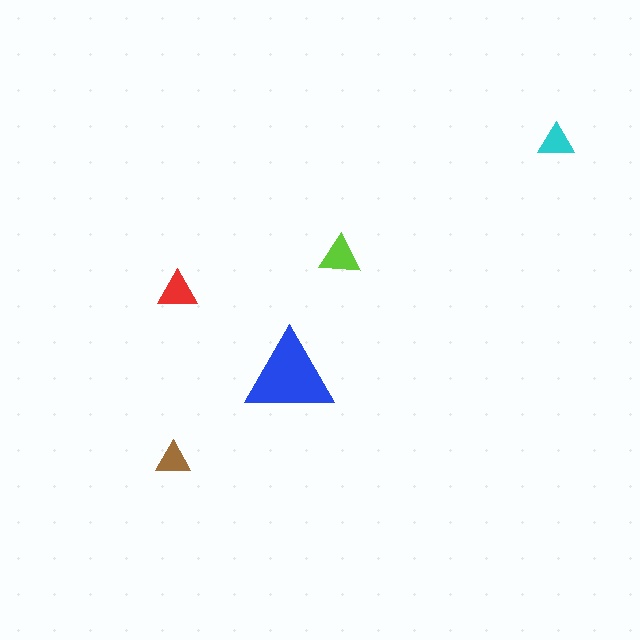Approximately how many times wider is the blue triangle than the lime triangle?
About 2 times wider.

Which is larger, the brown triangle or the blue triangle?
The blue one.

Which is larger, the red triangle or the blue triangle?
The blue one.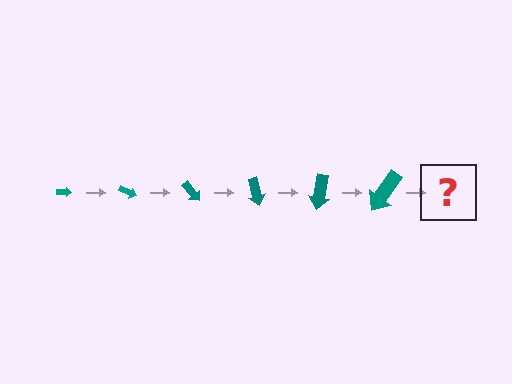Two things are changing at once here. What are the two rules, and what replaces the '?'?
The two rules are that the arrow grows larger each step and it rotates 25 degrees each step. The '?' should be an arrow, larger than the previous one and rotated 150 degrees from the start.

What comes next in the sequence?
The next element should be an arrow, larger than the previous one and rotated 150 degrees from the start.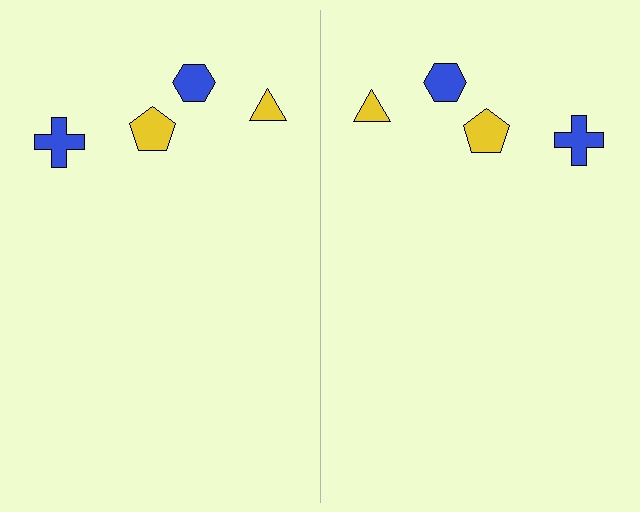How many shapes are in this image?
There are 8 shapes in this image.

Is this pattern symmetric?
Yes, this pattern has bilateral (reflection) symmetry.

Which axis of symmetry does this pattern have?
The pattern has a vertical axis of symmetry running through the center of the image.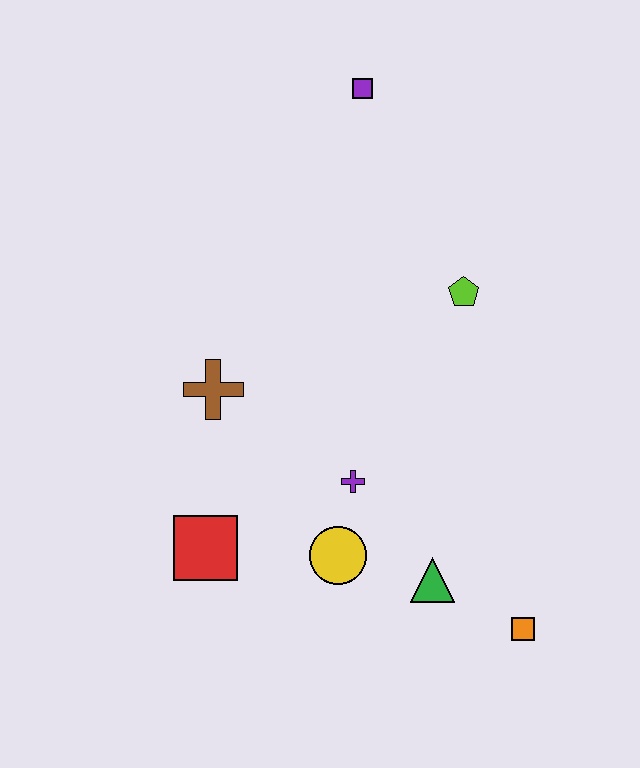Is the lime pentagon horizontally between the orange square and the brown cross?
Yes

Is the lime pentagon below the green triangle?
No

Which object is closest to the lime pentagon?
The purple cross is closest to the lime pentagon.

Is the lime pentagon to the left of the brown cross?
No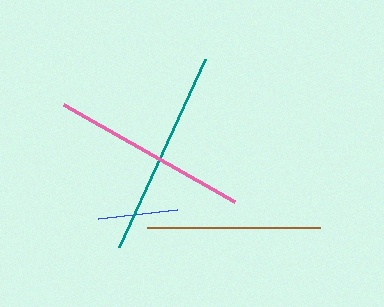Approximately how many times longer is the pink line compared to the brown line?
The pink line is approximately 1.1 times the length of the brown line.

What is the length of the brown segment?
The brown segment is approximately 173 pixels long.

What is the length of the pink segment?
The pink segment is approximately 197 pixels long.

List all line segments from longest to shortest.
From longest to shortest: teal, pink, brown, blue.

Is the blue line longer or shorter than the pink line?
The pink line is longer than the blue line.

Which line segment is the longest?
The teal line is the longest at approximately 207 pixels.